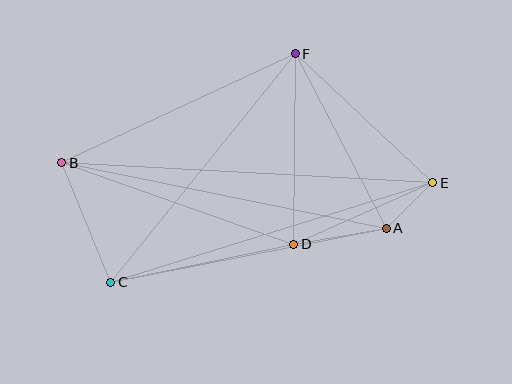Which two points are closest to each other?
Points A and E are closest to each other.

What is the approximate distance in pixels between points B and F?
The distance between B and F is approximately 257 pixels.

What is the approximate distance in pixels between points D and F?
The distance between D and F is approximately 190 pixels.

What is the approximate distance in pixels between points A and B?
The distance between A and B is approximately 331 pixels.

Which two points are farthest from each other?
Points B and E are farthest from each other.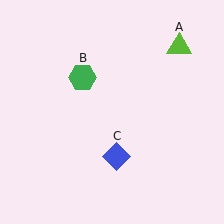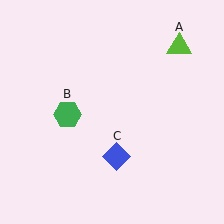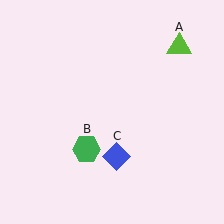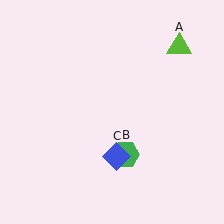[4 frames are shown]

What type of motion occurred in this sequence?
The green hexagon (object B) rotated counterclockwise around the center of the scene.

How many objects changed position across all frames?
1 object changed position: green hexagon (object B).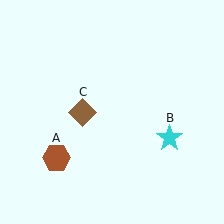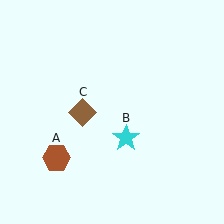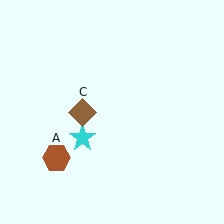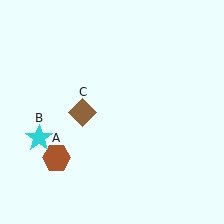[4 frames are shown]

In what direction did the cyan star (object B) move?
The cyan star (object B) moved left.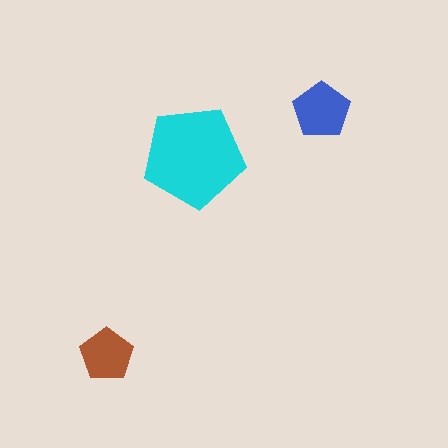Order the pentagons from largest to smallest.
the cyan one, the blue one, the brown one.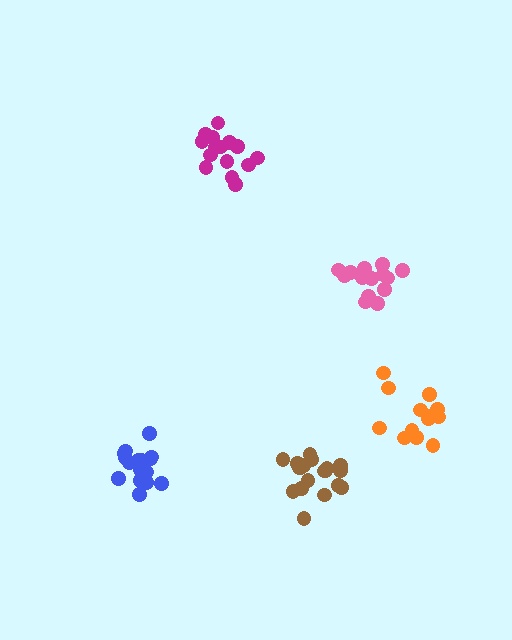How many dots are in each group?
Group 1: 19 dots, Group 2: 14 dots, Group 3: 17 dots, Group 4: 15 dots, Group 5: 13 dots (78 total).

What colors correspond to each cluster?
The clusters are colored: brown, pink, blue, magenta, orange.